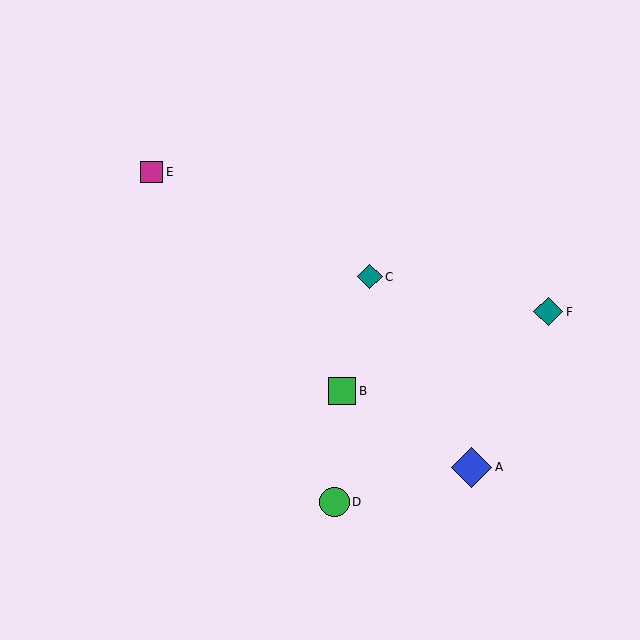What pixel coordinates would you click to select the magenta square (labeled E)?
Click at (152, 172) to select the magenta square E.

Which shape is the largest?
The blue diamond (labeled A) is the largest.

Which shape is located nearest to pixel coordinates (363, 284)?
The teal diamond (labeled C) at (370, 277) is nearest to that location.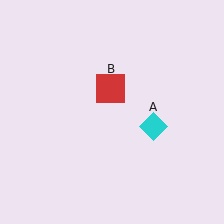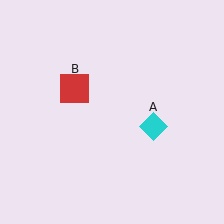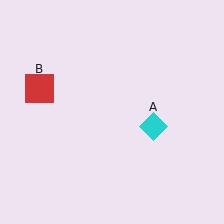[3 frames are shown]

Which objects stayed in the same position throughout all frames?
Cyan diamond (object A) remained stationary.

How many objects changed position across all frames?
1 object changed position: red square (object B).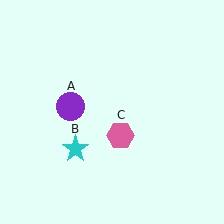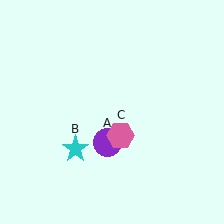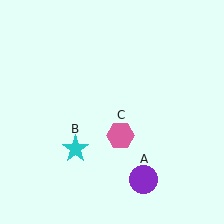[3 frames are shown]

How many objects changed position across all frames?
1 object changed position: purple circle (object A).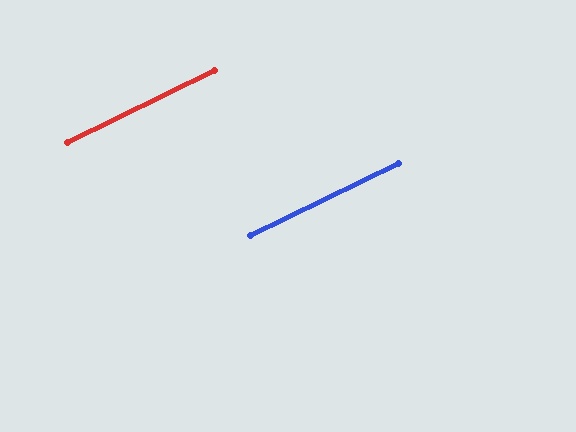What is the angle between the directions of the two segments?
Approximately 0 degrees.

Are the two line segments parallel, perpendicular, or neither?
Parallel — their directions differ by only 0.1°.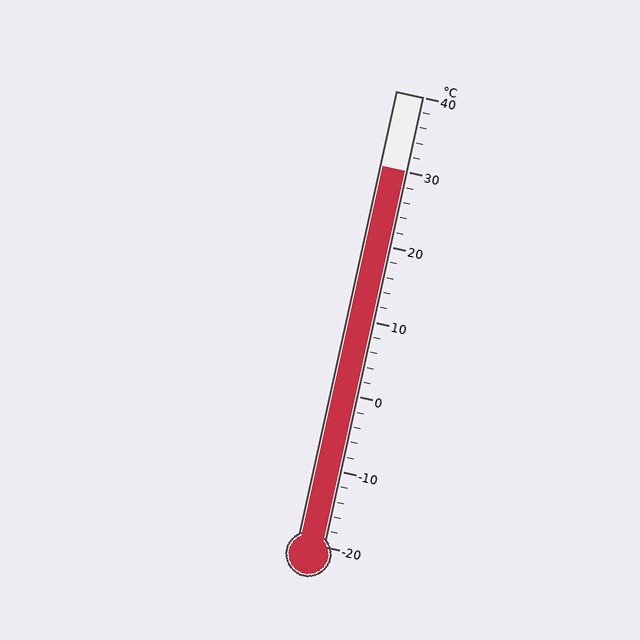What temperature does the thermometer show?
The thermometer shows approximately 30°C.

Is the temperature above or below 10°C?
The temperature is above 10°C.